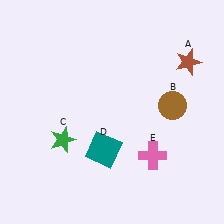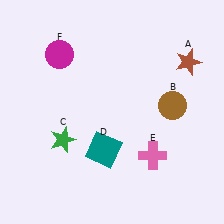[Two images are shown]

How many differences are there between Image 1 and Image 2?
There is 1 difference between the two images.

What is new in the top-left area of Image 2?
A magenta circle (F) was added in the top-left area of Image 2.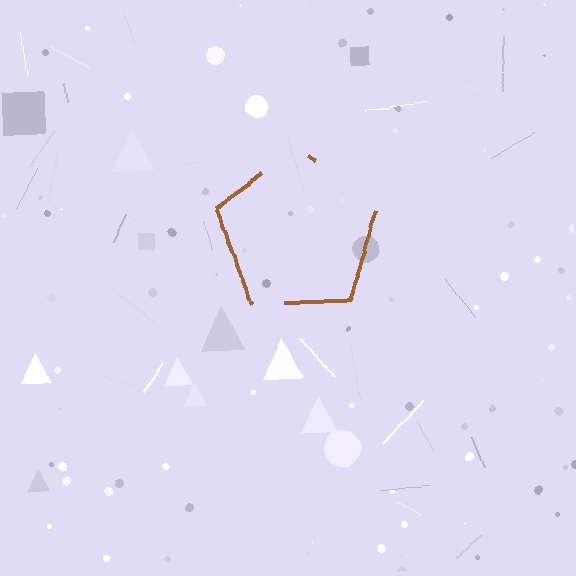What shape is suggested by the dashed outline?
The dashed outline suggests a pentagon.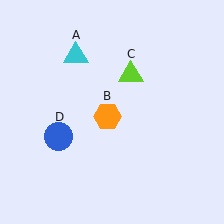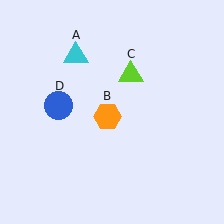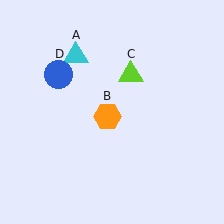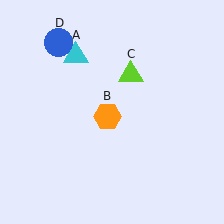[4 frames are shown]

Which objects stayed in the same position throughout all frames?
Cyan triangle (object A) and orange hexagon (object B) and lime triangle (object C) remained stationary.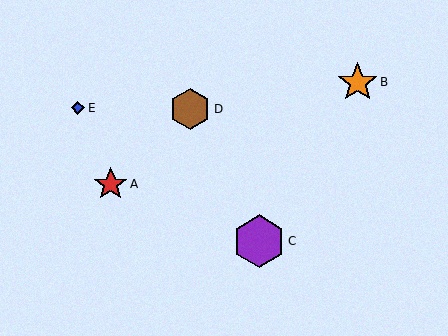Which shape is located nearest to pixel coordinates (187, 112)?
The brown hexagon (labeled D) at (190, 109) is nearest to that location.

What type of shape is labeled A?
Shape A is a red star.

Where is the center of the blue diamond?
The center of the blue diamond is at (78, 108).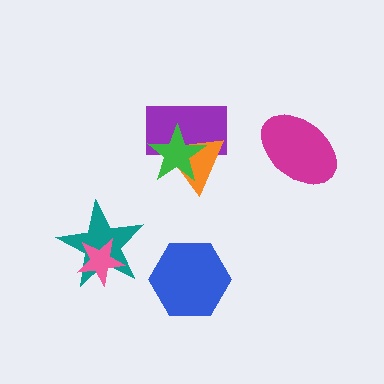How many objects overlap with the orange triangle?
2 objects overlap with the orange triangle.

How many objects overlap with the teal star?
1 object overlaps with the teal star.